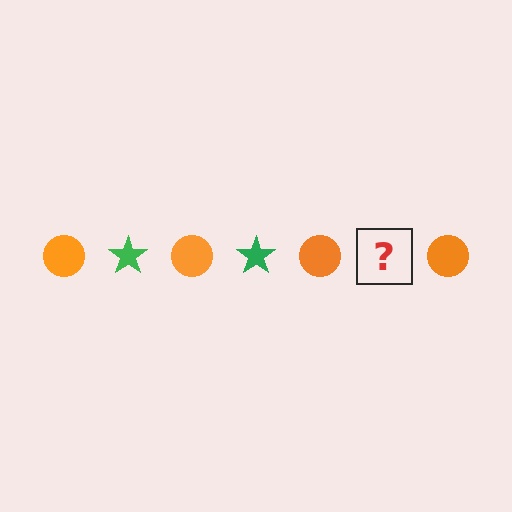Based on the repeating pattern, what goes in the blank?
The blank should be a green star.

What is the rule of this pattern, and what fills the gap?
The rule is that the pattern alternates between orange circle and green star. The gap should be filled with a green star.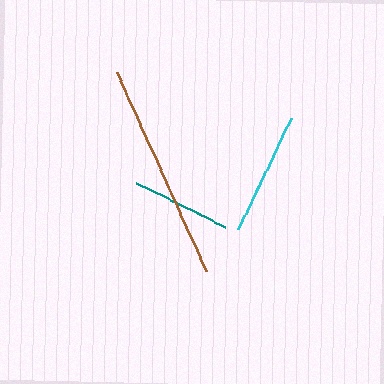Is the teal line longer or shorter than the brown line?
The brown line is longer than the teal line.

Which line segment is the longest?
The brown line is the longest at approximately 218 pixels.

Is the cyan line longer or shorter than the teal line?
The cyan line is longer than the teal line.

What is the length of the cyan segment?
The cyan segment is approximately 123 pixels long.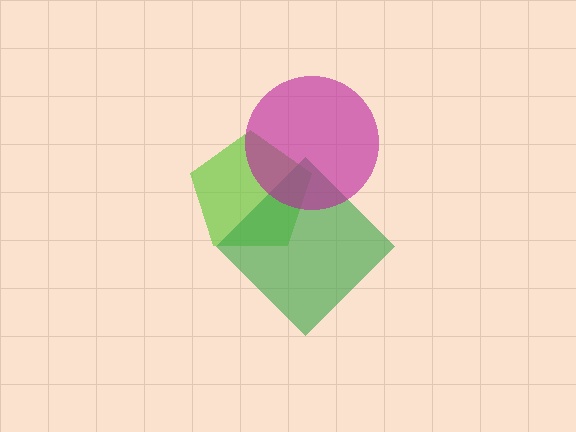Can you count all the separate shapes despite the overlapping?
Yes, there are 3 separate shapes.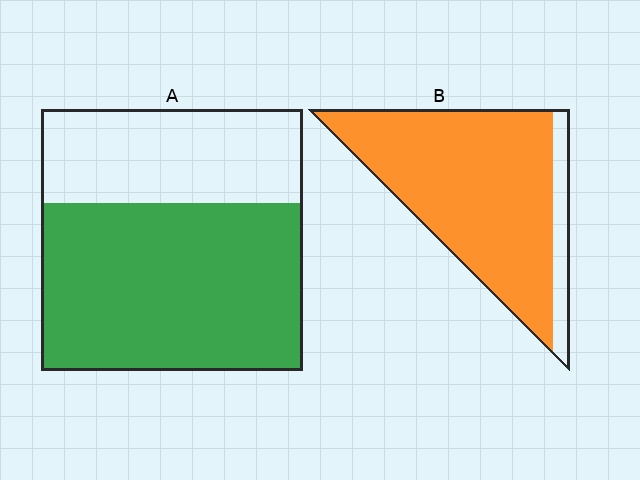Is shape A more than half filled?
Yes.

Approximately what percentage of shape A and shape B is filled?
A is approximately 65% and B is approximately 85%.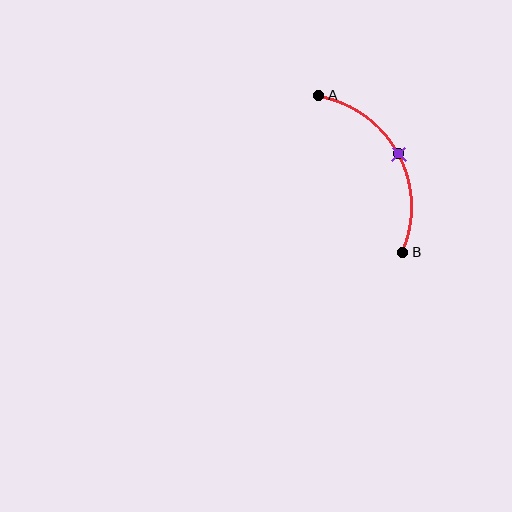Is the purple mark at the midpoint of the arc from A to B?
Yes. The purple mark lies on the arc at equal arc-length from both A and B — it is the arc midpoint.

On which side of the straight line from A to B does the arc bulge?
The arc bulges to the right of the straight line connecting A and B.